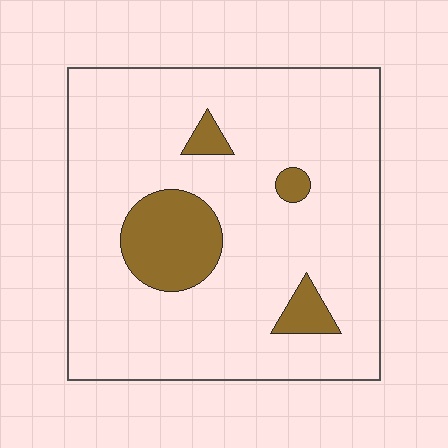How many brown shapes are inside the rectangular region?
4.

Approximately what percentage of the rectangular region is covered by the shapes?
Approximately 15%.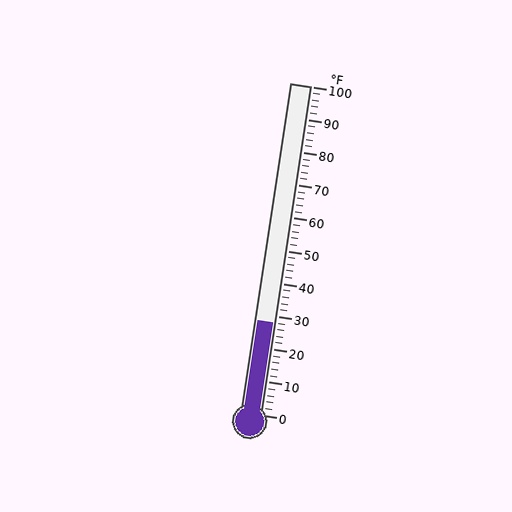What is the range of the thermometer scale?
The thermometer scale ranges from 0°F to 100°F.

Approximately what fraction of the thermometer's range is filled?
The thermometer is filled to approximately 30% of its range.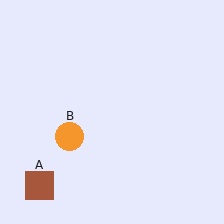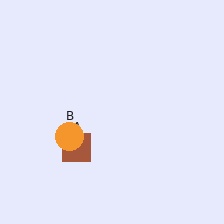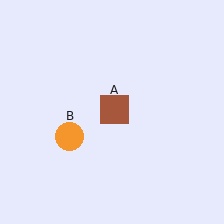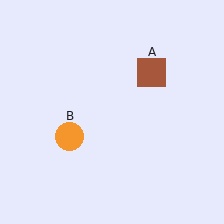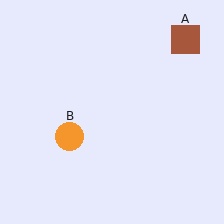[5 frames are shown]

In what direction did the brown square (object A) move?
The brown square (object A) moved up and to the right.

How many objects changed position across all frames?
1 object changed position: brown square (object A).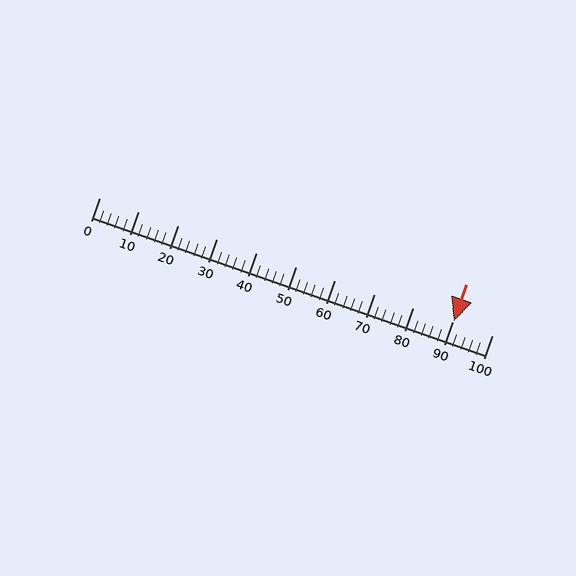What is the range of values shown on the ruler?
The ruler shows values from 0 to 100.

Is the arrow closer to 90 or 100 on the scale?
The arrow is closer to 90.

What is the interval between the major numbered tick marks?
The major tick marks are spaced 10 units apart.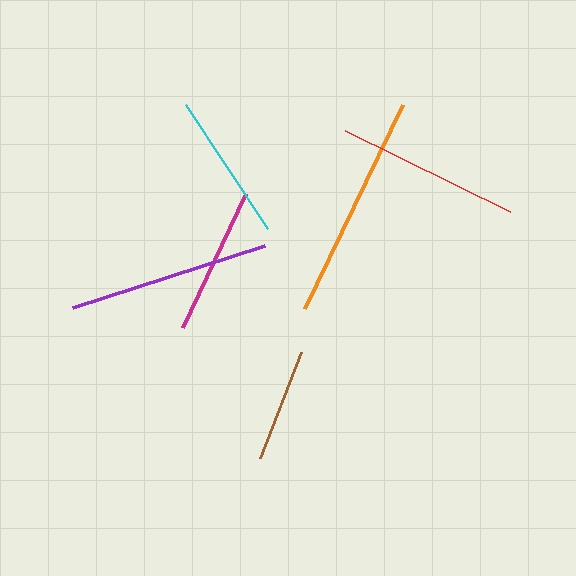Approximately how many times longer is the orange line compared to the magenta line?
The orange line is approximately 1.5 times the length of the magenta line.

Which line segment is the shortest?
The brown line is the shortest at approximately 114 pixels.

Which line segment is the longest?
The orange line is the longest at approximately 226 pixels.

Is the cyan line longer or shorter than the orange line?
The orange line is longer than the cyan line.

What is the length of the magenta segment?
The magenta segment is approximately 148 pixels long.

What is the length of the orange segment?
The orange segment is approximately 226 pixels long.